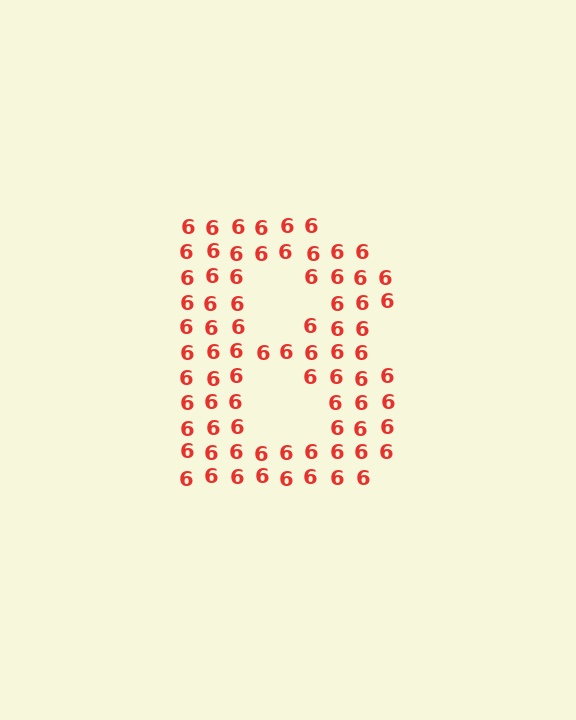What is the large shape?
The large shape is the letter B.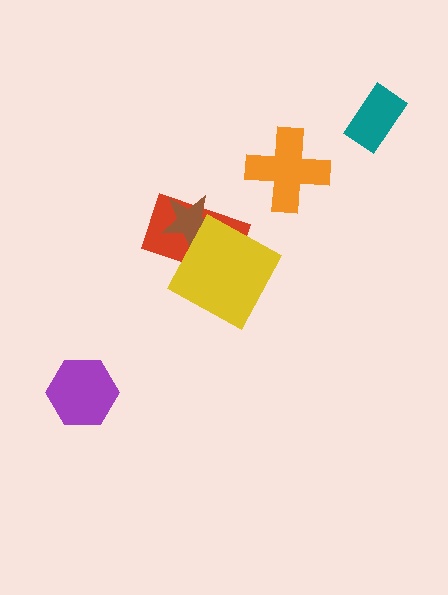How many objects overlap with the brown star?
2 objects overlap with the brown star.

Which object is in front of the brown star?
The yellow square is in front of the brown star.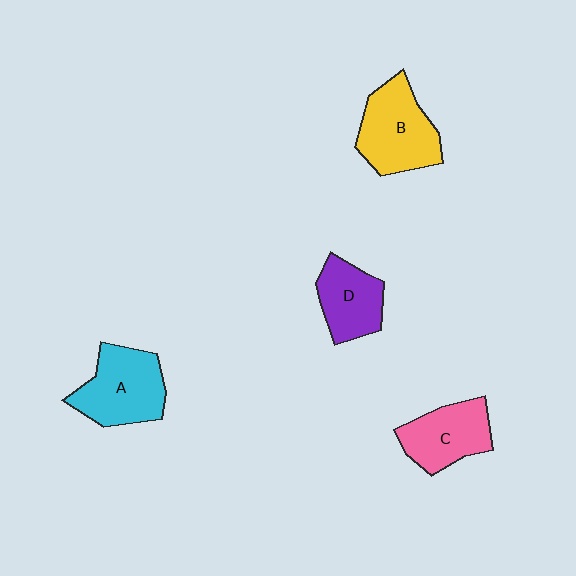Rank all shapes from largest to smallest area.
From largest to smallest: B (yellow), A (cyan), C (pink), D (purple).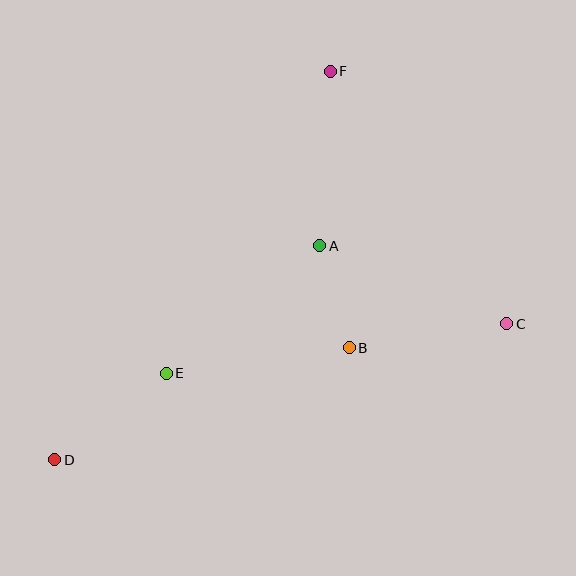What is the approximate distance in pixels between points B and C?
The distance between B and C is approximately 159 pixels.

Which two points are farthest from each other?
Points D and F are farthest from each other.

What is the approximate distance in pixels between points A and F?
The distance between A and F is approximately 175 pixels.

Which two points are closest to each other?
Points A and B are closest to each other.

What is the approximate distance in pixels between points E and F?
The distance between E and F is approximately 344 pixels.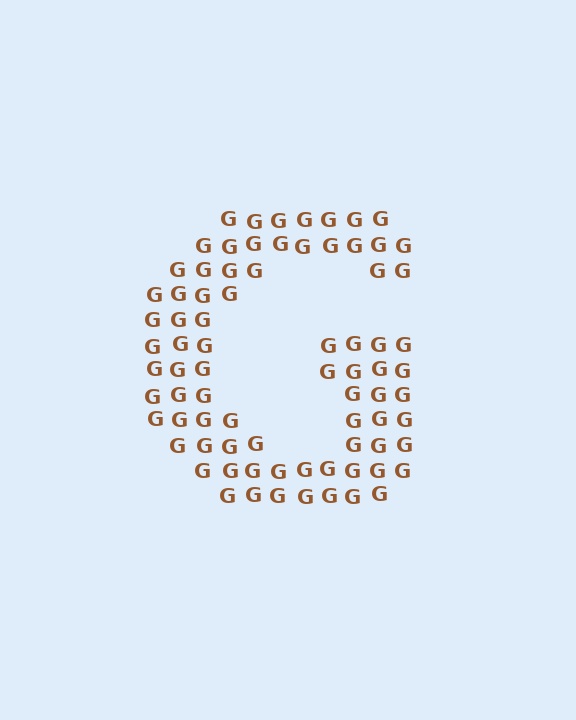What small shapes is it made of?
It is made of small letter G's.